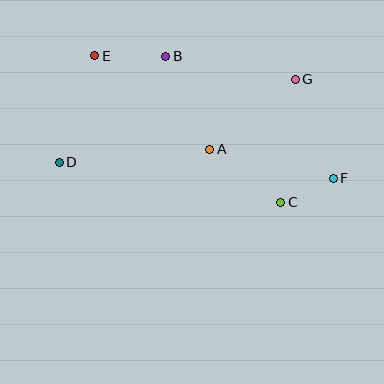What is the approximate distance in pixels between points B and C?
The distance between B and C is approximately 186 pixels.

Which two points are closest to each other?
Points C and F are closest to each other.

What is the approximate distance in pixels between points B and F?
The distance between B and F is approximately 207 pixels.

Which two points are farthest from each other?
Points D and F are farthest from each other.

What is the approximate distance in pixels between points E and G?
The distance between E and G is approximately 202 pixels.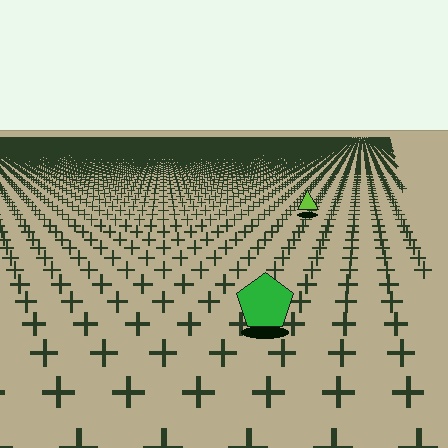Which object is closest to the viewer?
The green pentagon is closest. The texture marks near it are larger and more spread out.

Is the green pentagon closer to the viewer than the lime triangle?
Yes. The green pentagon is closer — you can tell from the texture gradient: the ground texture is coarser near it.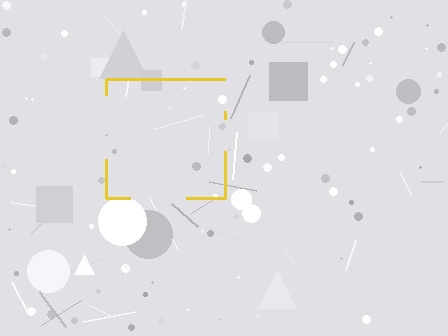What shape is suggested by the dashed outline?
The dashed outline suggests a square.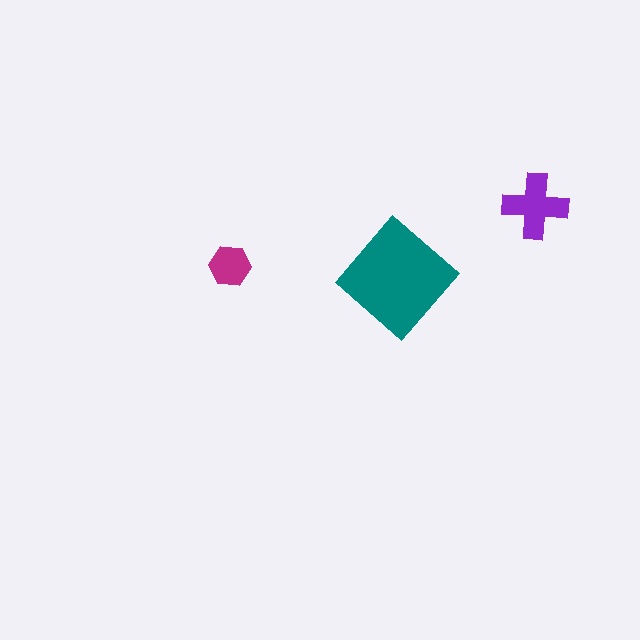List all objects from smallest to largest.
The magenta hexagon, the purple cross, the teal diamond.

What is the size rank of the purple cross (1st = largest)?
2nd.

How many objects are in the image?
There are 3 objects in the image.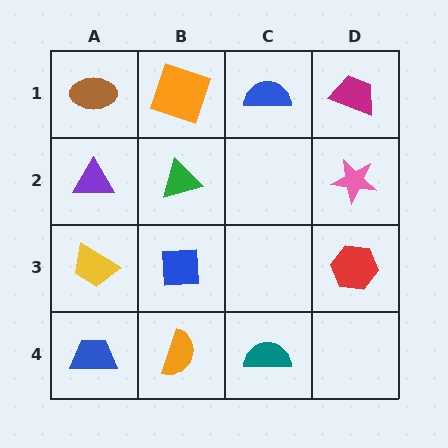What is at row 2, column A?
A purple triangle.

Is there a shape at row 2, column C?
No, that cell is empty.